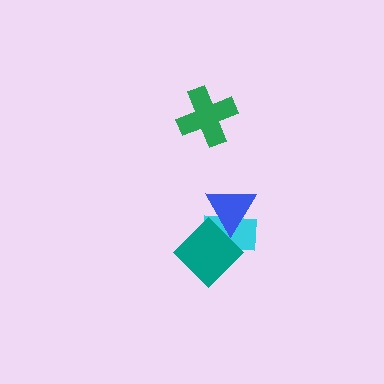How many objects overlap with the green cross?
0 objects overlap with the green cross.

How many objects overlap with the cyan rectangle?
2 objects overlap with the cyan rectangle.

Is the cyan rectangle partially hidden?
Yes, it is partially covered by another shape.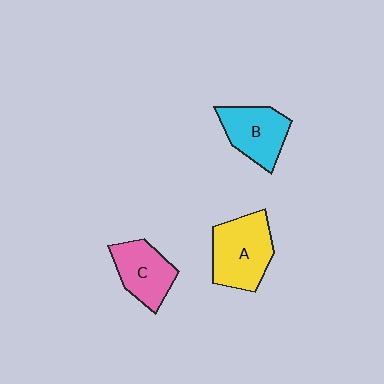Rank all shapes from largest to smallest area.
From largest to smallest: A (yellow), B (cyan), C (pink).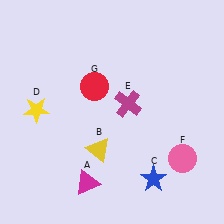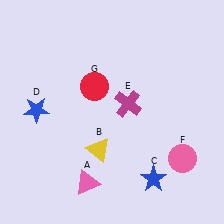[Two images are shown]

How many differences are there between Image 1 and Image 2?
There are 2 differences between the two images.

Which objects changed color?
A changed from magenta to pink. D changed from yellow to blue.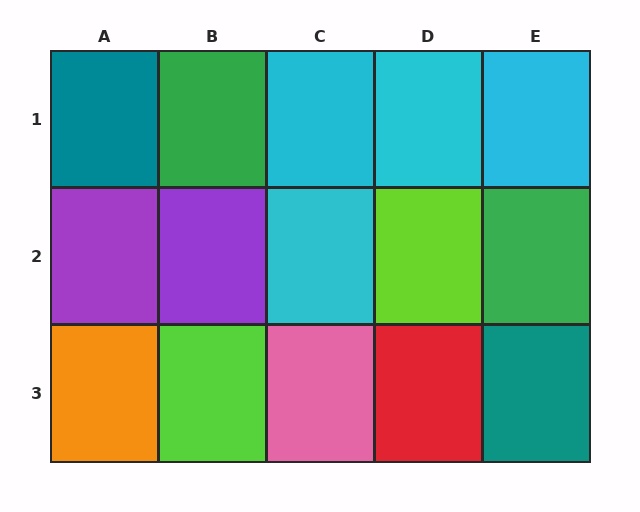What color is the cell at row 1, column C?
Cyan.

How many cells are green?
2 cells are green.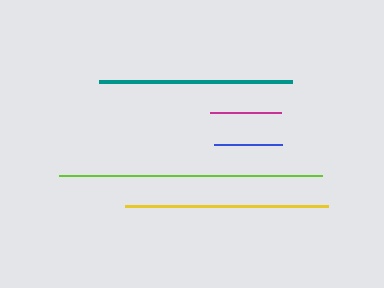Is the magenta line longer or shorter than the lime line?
The lime line is longer than the magenta line.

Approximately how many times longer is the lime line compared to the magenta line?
The lime line is approximately 3.7 times the length of the magenta line.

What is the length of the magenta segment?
The magenta segment is approximately 71 pixels long.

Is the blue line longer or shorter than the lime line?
The lime line is longer than the blue line.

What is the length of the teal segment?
The teal segment is approximately 193 pixels long.